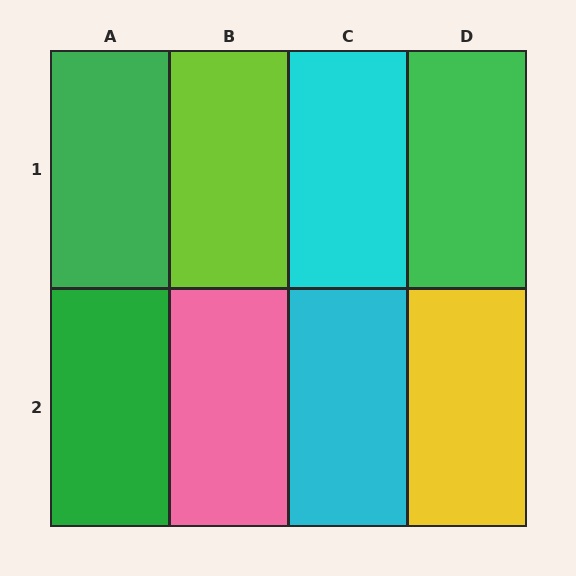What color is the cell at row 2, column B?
Pink.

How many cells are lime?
1 cell is lime.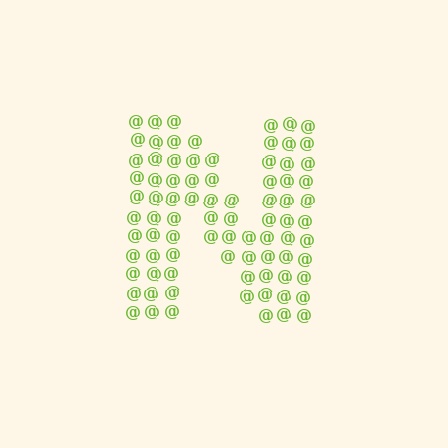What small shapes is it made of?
It is made of small at signs.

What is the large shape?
The large shape is the letter N.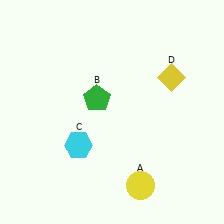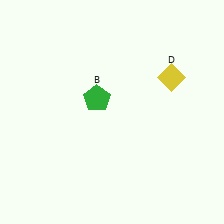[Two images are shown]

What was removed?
The yellow circle (A), the cyan hexagon (C) were removed in Image 2.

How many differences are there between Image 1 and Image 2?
There are 2 differences between the two images.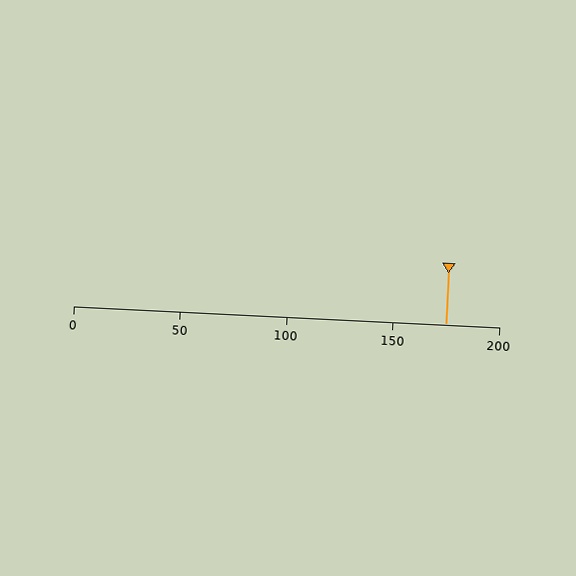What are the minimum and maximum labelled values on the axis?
The axis runs from 0 to 200.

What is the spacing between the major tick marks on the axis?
The major ticks are spaced 50 apart.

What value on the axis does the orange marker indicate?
The marker indicates approximately 175.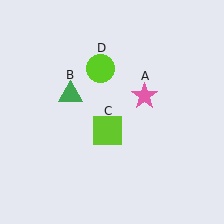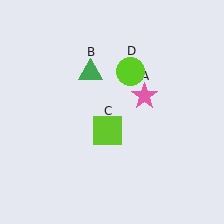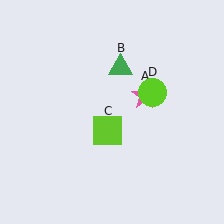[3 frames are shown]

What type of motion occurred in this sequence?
The green triangle (object B), lime circle (object D) rotated clockwise around the center of the scene.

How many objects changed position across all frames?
2 objects changed position: green triangle (object B), lime circle (object D).